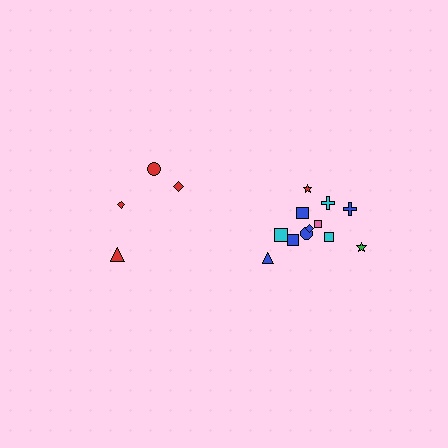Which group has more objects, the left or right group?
The right group.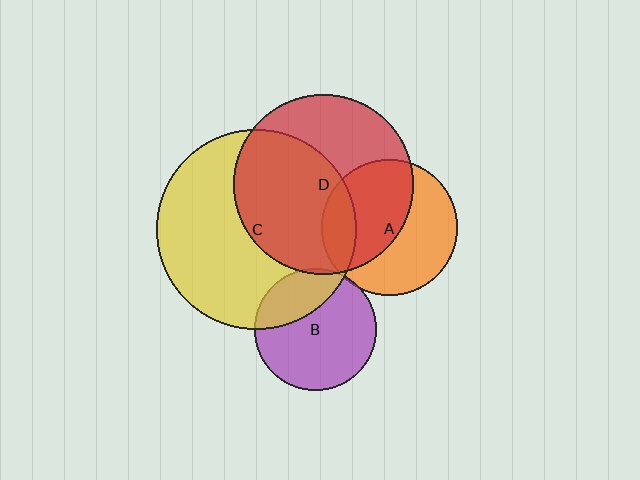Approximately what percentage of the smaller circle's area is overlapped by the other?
Approximately 30%.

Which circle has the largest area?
Circle C (yellow).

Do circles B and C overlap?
Yes.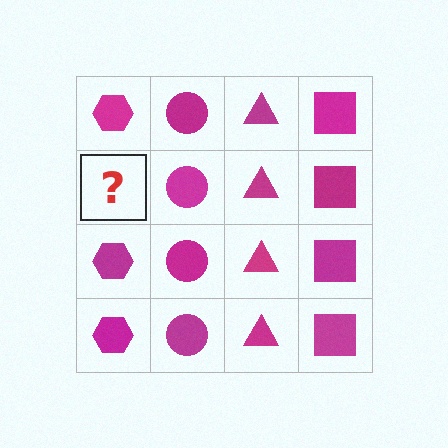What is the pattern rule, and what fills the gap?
The rule is that each column has a consistent shape. The gap should be filled with a magenta hexagon.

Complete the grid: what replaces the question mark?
The question mark should be replaced with a magenta hexagon.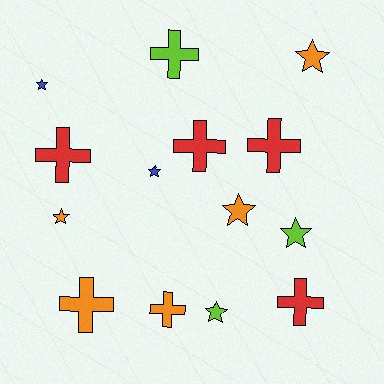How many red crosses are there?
There are 4 red crosses.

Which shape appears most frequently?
Star, with 7 objects.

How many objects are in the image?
There are 14 objects.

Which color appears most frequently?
Orange, with 5 objects.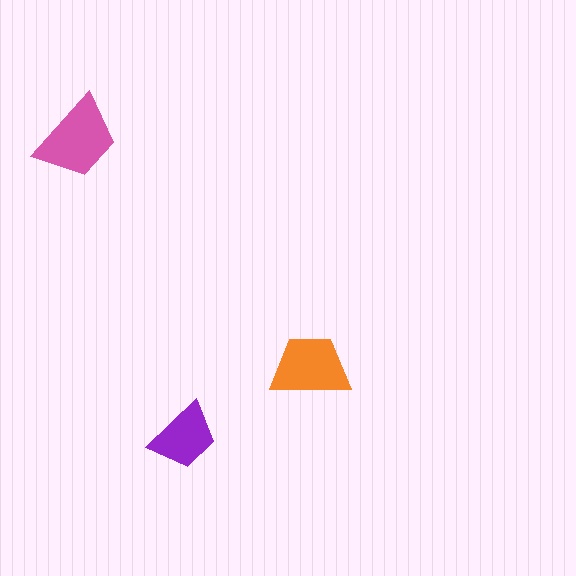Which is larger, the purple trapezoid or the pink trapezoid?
The pink one.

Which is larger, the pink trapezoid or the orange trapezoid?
The pink one.